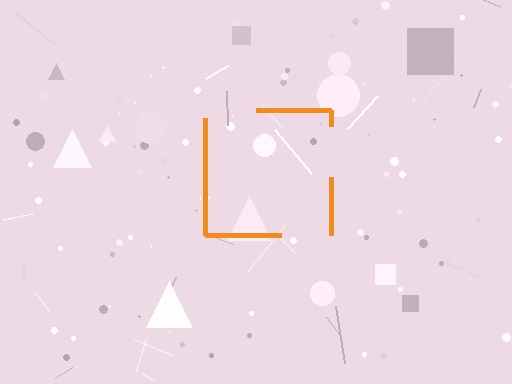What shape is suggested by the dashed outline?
The dashed outline suggests a square.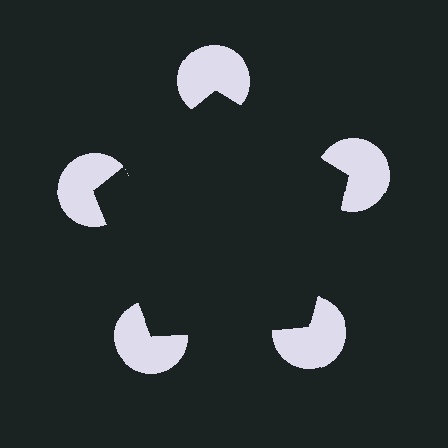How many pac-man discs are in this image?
There are 5 — one at each vertex of the illusory pentagon.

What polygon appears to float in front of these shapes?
An illusory pentagon — its edges are inferred from the aligned wedge cuts in the pac-man discs, not physically drawn.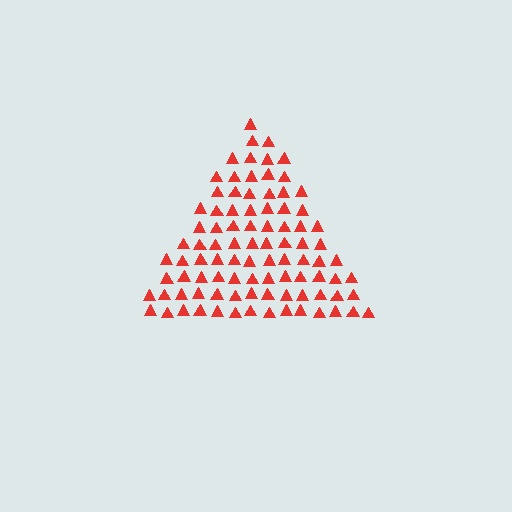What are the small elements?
The small elements are triangles.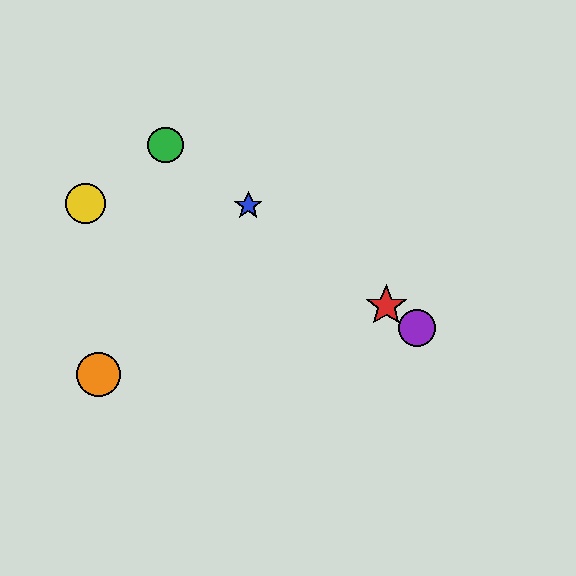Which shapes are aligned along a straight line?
The red star, the blue star, the green circle, the purple circle are aligned along a straight line.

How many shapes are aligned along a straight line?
4 shapes (the red star, the blue star, the green circle, the purple circle) are aligned along a straight line.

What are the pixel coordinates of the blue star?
The blue star is at (248, 206).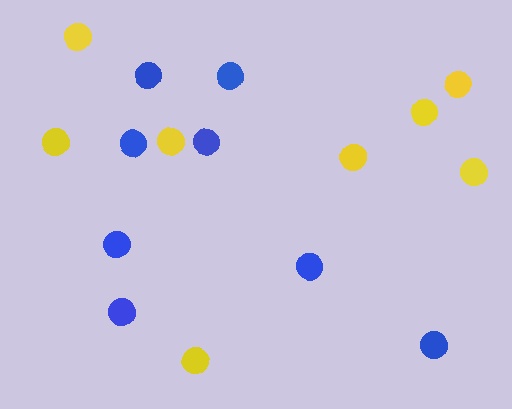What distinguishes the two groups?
There are 2 groups: one group of blue circles (8) and one group of yellow circles (8).